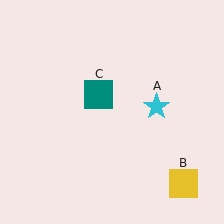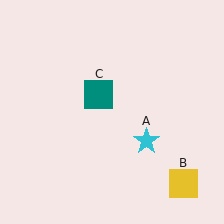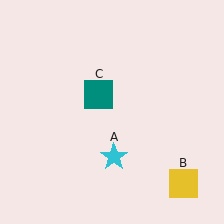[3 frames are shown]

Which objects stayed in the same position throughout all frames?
Yellow square (object B) and teal square (object C) remained stationary.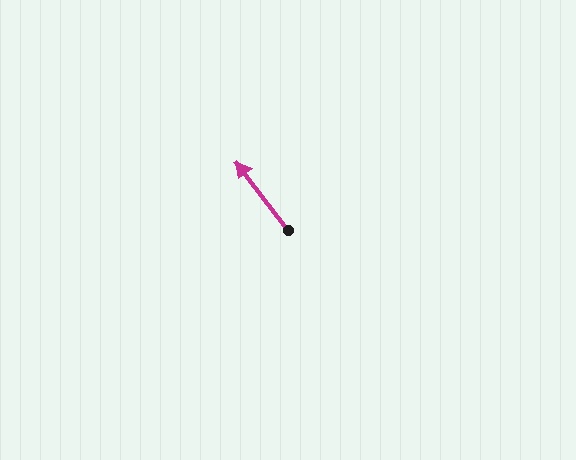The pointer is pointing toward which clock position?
Roughly 11 o'clock.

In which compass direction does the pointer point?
Northwest.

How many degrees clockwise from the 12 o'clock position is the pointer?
Approximately 323 degrees.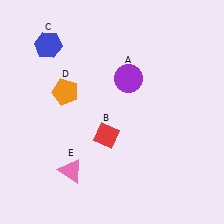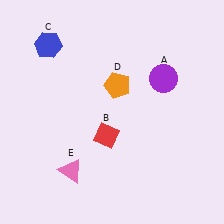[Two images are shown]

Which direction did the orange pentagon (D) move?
The orange pentagon (D) moved right.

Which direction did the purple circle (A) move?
The purple circle (A) moved right.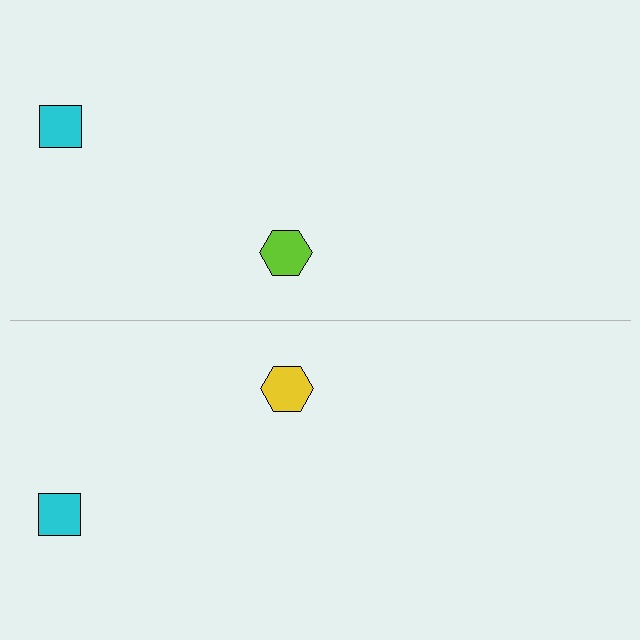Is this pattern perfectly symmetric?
No, the pattern is not perfectly symmetric. The yellow hexagon on the bottom side breaks the symmetry — its mirror counterpart is lime.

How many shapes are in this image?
There are 4 shapes in this image.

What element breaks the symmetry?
The yellow hexagon on the bottom side breaks the symmetry — its mirror counterpart is lime.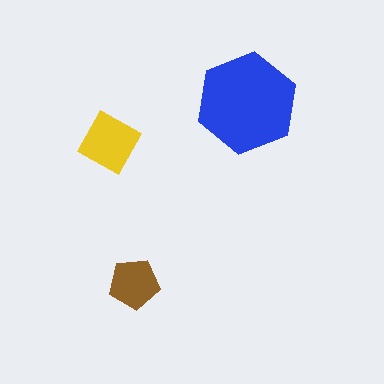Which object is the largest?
The blue hexagon.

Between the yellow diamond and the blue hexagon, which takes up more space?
The blue hexagon.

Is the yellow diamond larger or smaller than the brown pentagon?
Larger.